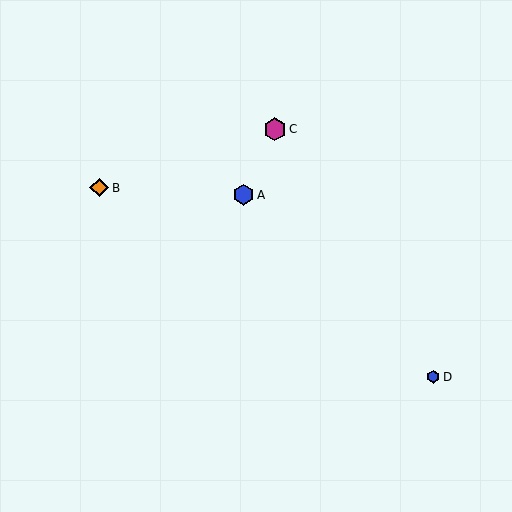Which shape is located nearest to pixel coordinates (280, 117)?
The magenta hexagon (labeled C) at (275, 129) is nearest to that location.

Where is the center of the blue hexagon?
The center of the blue hexagon is at (243, 195).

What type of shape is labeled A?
Shape A is a blue hexagon.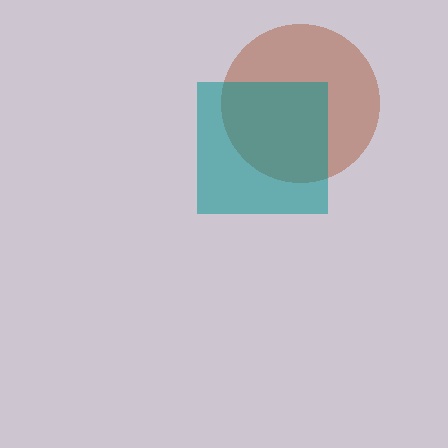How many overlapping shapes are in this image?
There are 2 overlapping shapes in the image.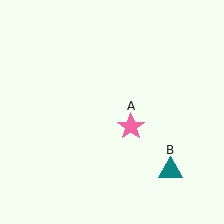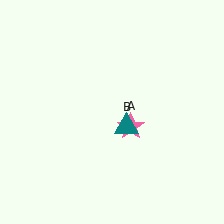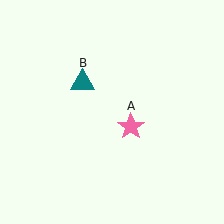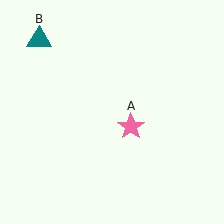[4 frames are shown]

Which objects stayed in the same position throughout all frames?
Pink star (object A) remained stationary.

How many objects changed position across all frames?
1 object changed position: teal triangle (object B).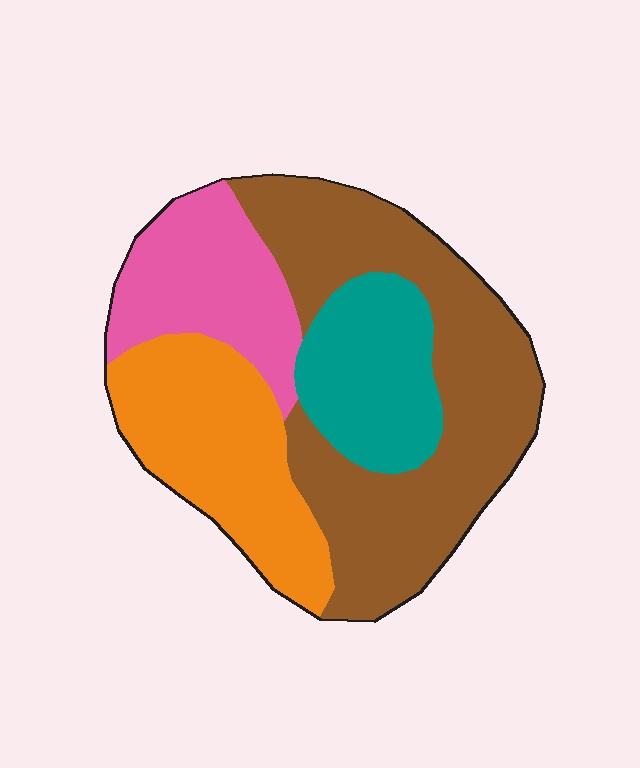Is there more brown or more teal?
Brown.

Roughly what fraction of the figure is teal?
Teal takes up about one sixth (1/6) of the figure.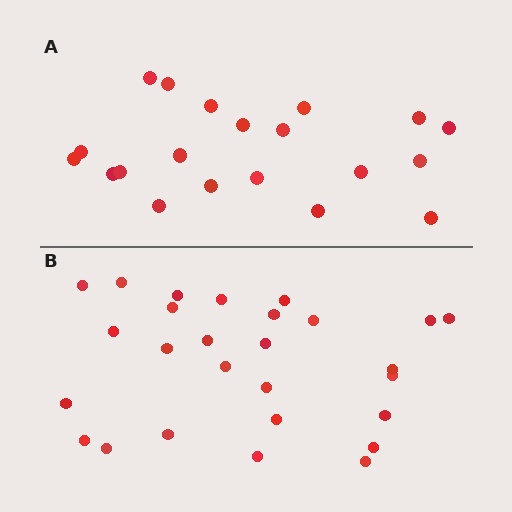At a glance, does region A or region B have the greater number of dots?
Region B (the bottom region) has more dots.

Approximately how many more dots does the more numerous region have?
Region B has roughly 8 or so more dots than region A.